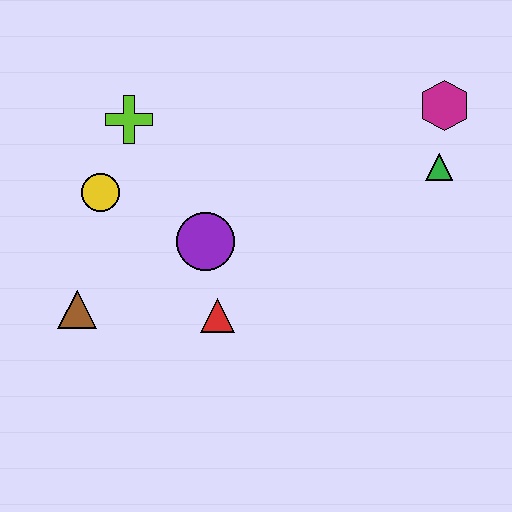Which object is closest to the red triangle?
The purple circle is closest to the red triangle.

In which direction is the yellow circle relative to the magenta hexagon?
The yellow circle is to the left of the magenta hexagon.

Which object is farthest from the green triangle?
The brown triangle is farthest from the green triangle.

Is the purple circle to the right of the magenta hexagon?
No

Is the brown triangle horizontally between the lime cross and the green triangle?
No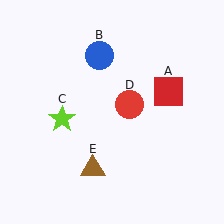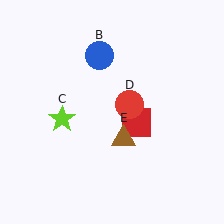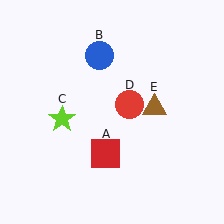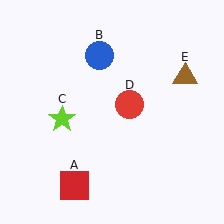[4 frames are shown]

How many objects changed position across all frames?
2 objects changed position: red square (object A), brown triangle (object E).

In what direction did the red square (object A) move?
The red square (object A) moved down and to the left.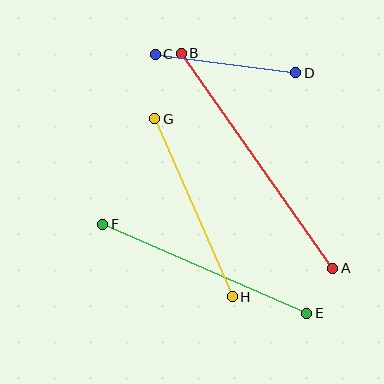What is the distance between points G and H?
The distance is approximately 194 pixels.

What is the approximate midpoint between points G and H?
The midpoint is at approximately (193, 208) pixels.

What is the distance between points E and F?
The distance is approximately 222 pixels.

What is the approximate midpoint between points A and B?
The midpoint is at approximately (257, 161) pixels.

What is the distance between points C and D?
The distance is approximately 142 pixels.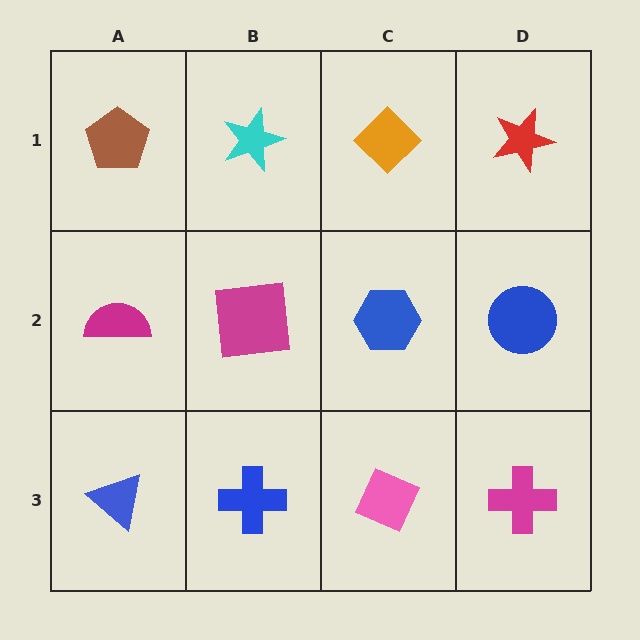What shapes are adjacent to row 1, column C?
A blue hexagon (row 2, column C), a cyan star (row 1, column B), a red star (row 1, column D).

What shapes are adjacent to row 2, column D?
A red star (row 1, column D), a magenta cross (row 3, column D), a blue hexagon (row 2, column C).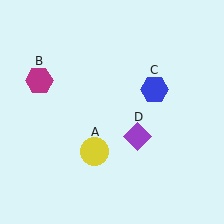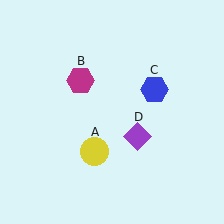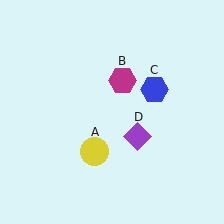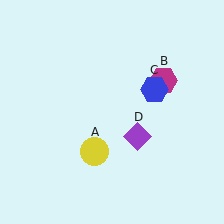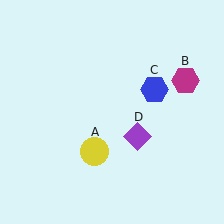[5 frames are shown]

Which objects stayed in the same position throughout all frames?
Yellow circle (object A) and blue hexagon (object C) and purple diamond (object D) remained stationary.